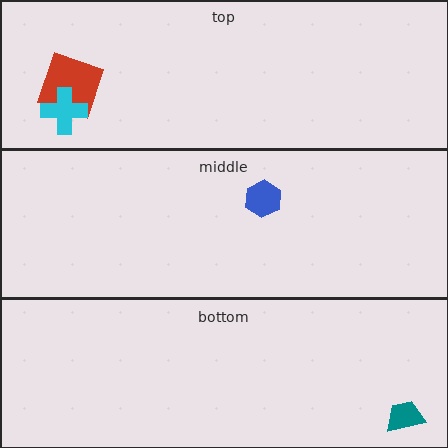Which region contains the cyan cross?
The top region.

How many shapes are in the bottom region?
1.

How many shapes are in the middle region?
1.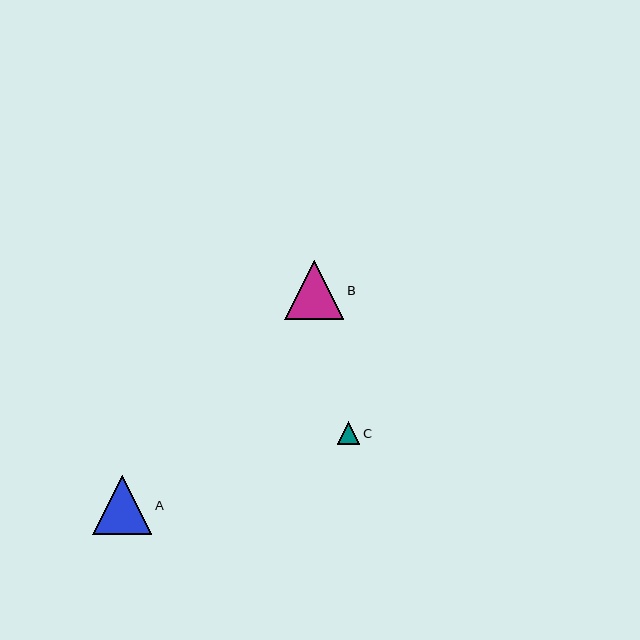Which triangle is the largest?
Triangle A is the largest with a size of approximately 59 pixels.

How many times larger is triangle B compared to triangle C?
Triangle B is approximately 2.6 times the size of triangle C.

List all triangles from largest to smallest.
From largest to smallest: A, B, C.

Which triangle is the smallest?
Triangle C is the smallest with a size of approximately 23 pixels.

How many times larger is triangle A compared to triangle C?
Triangle A is approximately 2.6 times the size of triangle C.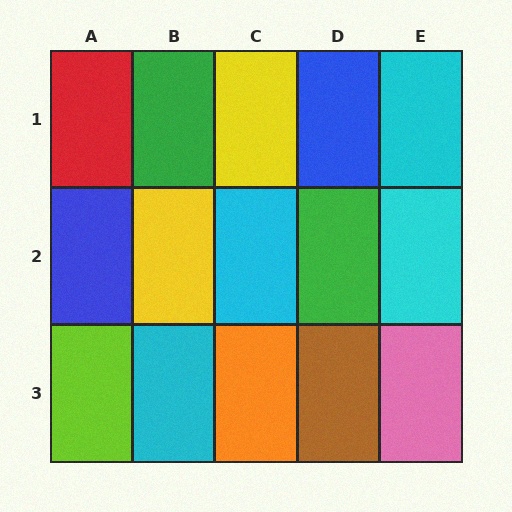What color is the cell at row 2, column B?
Yellow.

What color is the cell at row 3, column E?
Pink.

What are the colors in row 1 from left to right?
Red, green, yellow, blue, cyan.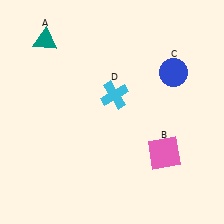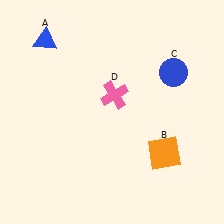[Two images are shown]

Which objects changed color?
A changed from teal to blue. B changed from pink to orange. D changed from cyan to pink.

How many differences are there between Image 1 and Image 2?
There are 3 differences between the two images.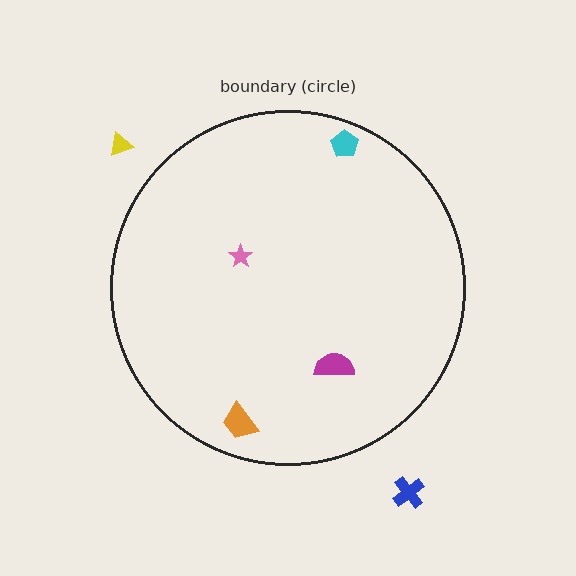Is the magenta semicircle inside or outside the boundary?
Inside.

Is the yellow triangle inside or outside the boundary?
Outside.